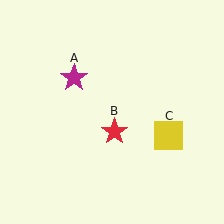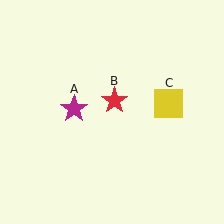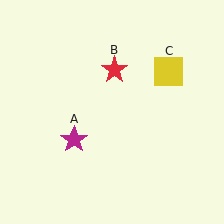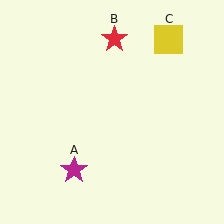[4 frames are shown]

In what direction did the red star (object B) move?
The red star (object B) moved up.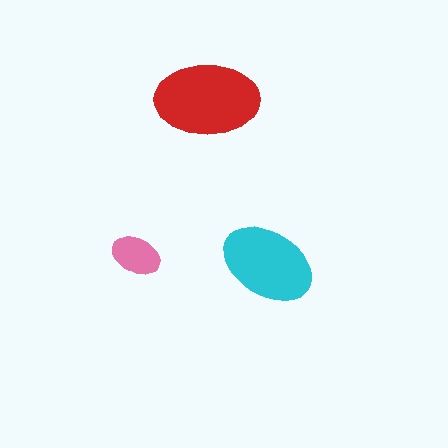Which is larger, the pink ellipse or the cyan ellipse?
The cyan one.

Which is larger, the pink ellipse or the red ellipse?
The red one.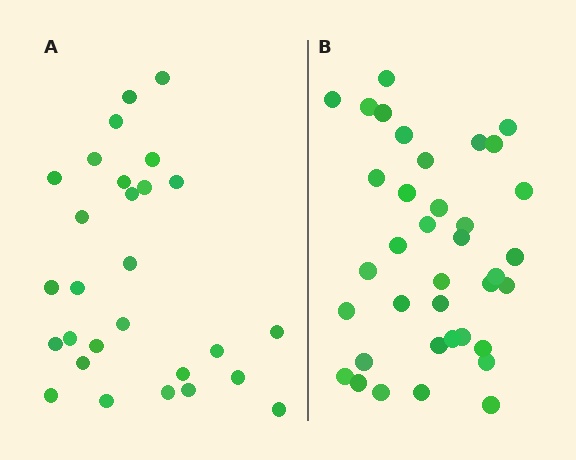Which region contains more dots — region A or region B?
Region B (the right region) has more dots.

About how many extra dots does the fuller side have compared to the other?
Region B has roughly 8 or so more dots than region A.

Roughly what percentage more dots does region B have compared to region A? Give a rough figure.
About 30% more.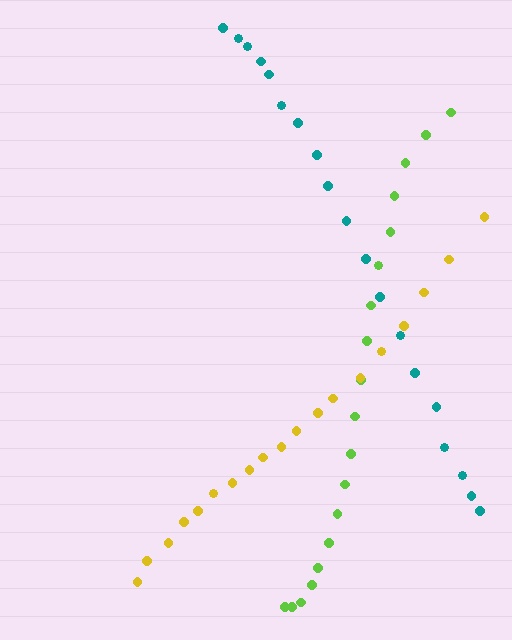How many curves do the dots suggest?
There are 3 distinct paths.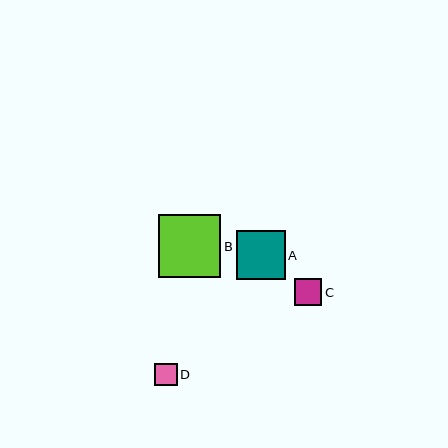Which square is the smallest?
Square D is the smallest with a size of approximately 22 pixels.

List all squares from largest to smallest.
From largest to smallest: B, A, C, D.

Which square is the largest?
Square B is the largest with a size of approximately 62 pixels.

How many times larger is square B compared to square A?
Square B is approximately 1.3 times the size of square A.